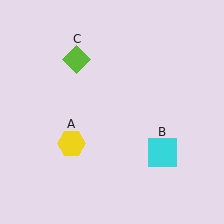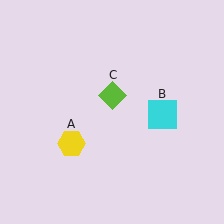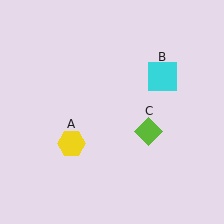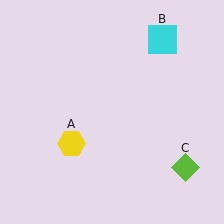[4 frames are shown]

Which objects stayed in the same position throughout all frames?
Yellow hexagon (object A) remained stationary.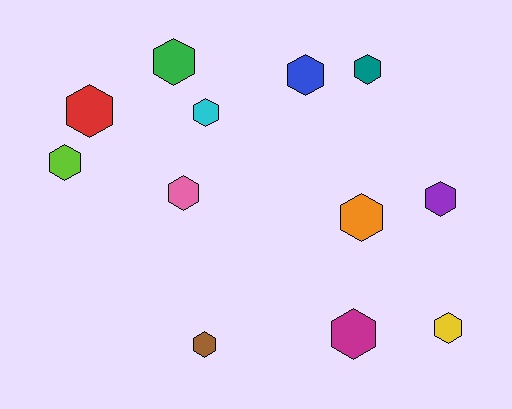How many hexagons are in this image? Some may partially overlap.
There are 12 hexagons.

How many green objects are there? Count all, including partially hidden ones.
There is 1 green object.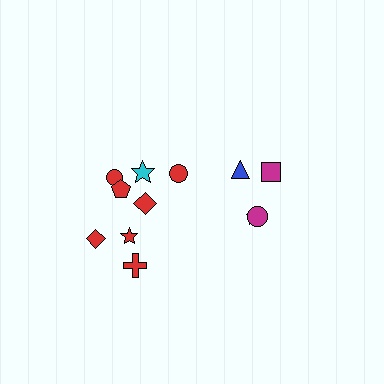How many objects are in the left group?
There are 8 objects.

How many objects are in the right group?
There are 4 objects.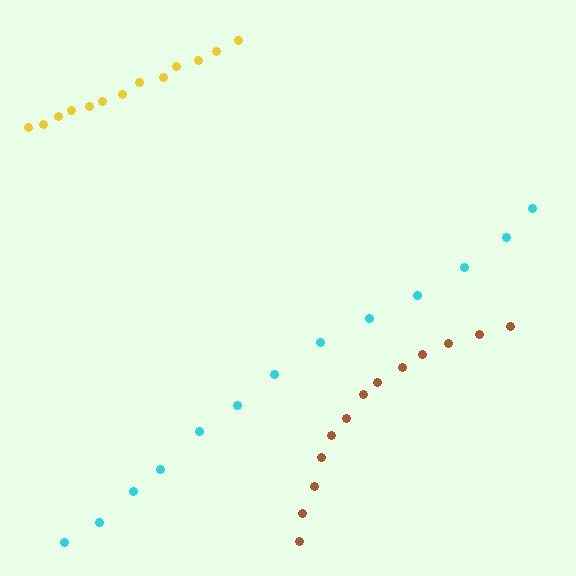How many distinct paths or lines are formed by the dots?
There are 3 distinct paths.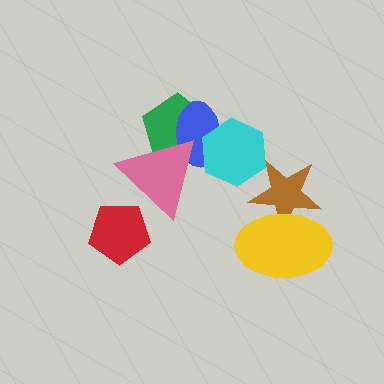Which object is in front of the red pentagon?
The pink triangle is in front of the red pentagon.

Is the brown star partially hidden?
Yes, it is partially covered by another shape.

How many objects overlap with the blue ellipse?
3 objects overlap with the blue ellipse.